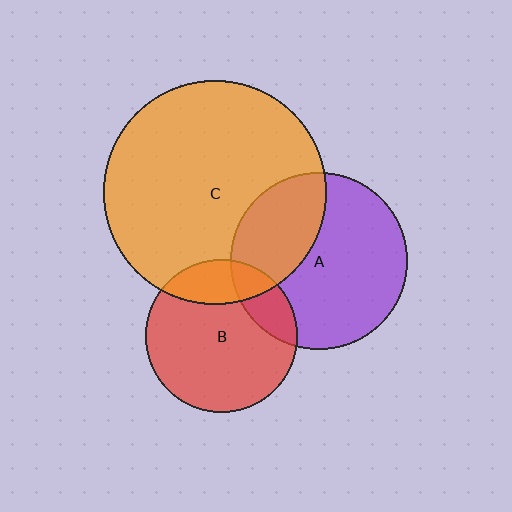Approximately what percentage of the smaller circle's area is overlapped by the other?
Approximately 35%.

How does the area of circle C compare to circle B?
Approximately 2.1 times.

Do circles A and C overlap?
Yes.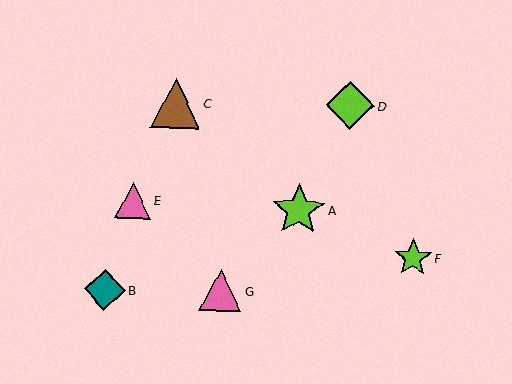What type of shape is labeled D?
Shape D is a lime diamond.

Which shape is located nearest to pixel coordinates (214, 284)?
The pink triangle (labeled G) at (221, 290) is nearest to that location.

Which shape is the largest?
The lime star (labeled A) is the largest.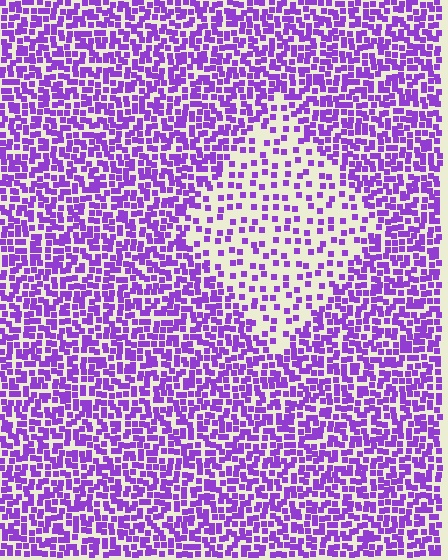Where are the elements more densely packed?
The elements are more densely packed outside the diamond boundary.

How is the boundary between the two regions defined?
The boundary is defined by a change in element density (approximately 2.4x ratio). All elements are the same color, size, and shape.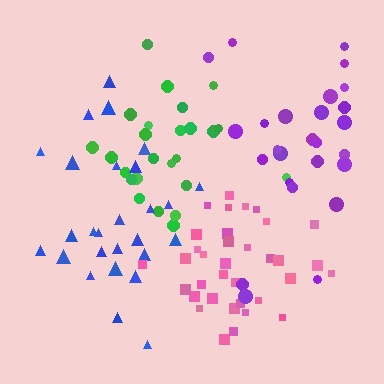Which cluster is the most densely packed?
Pink.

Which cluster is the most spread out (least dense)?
Purple.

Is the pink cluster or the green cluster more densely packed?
Pink.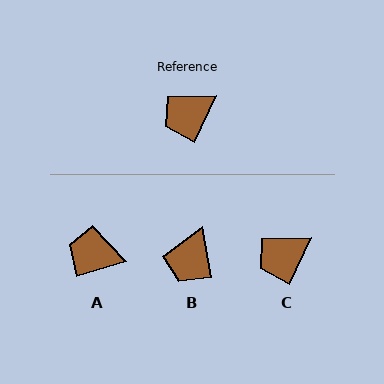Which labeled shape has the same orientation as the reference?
C.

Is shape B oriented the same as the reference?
No, it is off by about 35 degrees.